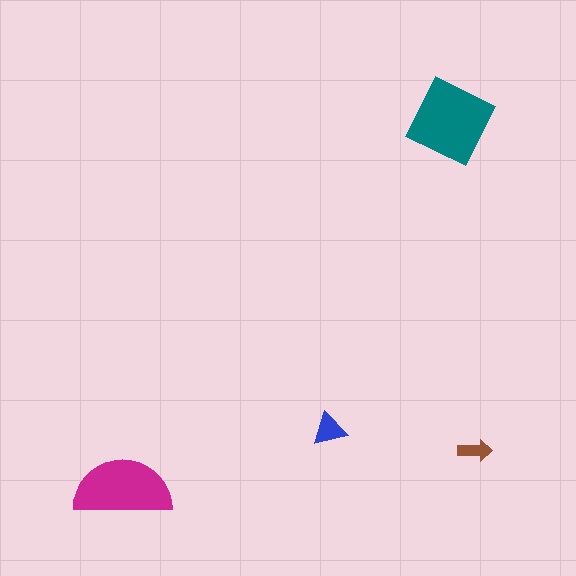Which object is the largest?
The teal square.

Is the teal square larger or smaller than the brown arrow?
Larger.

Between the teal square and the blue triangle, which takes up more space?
The teal square.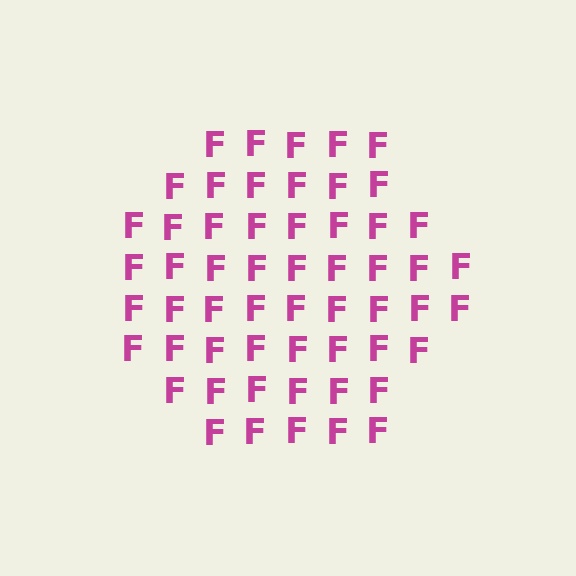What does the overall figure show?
The overall figure shows a hexagon.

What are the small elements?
The small elements are letter F's.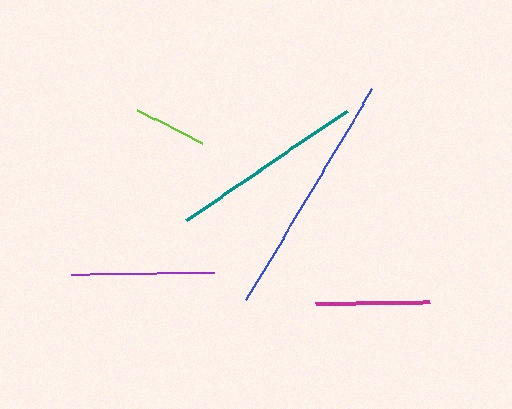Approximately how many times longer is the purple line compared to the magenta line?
The purple line is approximately 1.3 times the length of the magenta line.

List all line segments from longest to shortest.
From longest to shortest: blue, teal, purple, magenta, lime.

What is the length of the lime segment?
The lime segment is approximately 73 pixels long.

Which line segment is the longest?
The blue line is the longest at approximately 245 pixels.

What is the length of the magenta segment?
The magenta segment is approximately 114 pixels long.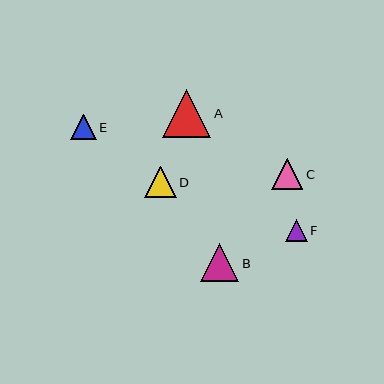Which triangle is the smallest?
Triangle F is the smallest with a size of approximately 21 pixels.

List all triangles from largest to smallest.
From largest to smallest: A, B, D, C, E, F.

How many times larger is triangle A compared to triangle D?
Triangle A is approximately 1.6 times the size of triangle D.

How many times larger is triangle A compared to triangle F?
Triangle A is approximately 2.3 times the size of triangle F.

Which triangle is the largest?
Triangle A is the largest with a size of approximately 49 pixels.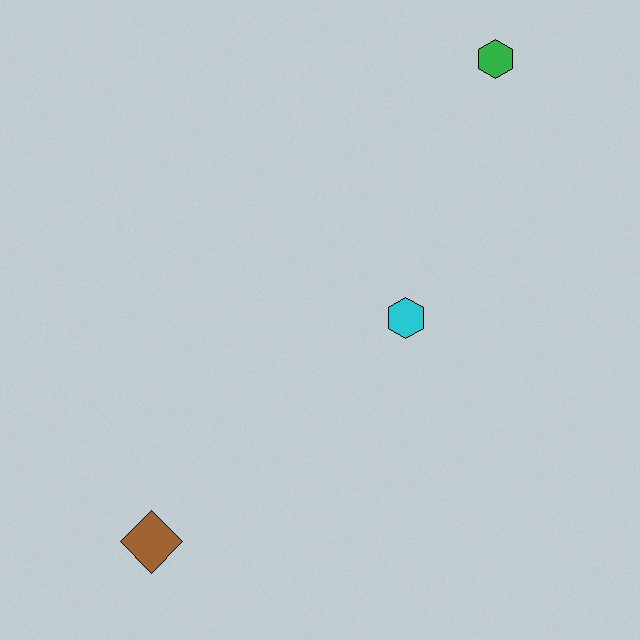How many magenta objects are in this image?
There are no magenta objects.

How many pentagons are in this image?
There are no pentagons.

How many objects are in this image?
There are 3 objects.